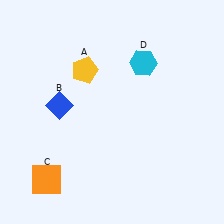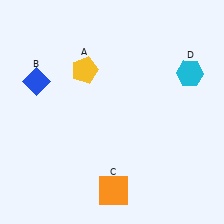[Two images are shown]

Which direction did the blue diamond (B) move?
The blue diamond (B) moved up.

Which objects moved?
The objects that moved are: the blue diamond (B), the orange square (C), the cyan hexagon (D).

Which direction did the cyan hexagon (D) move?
The cyan hexagon (D) moved right.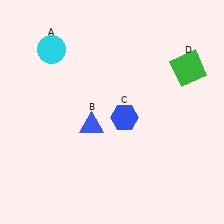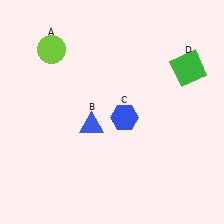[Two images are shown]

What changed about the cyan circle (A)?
In Image 1, A is cyan. In Image 2, it changed to lime.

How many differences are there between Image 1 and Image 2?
There is 1 difference between the two images.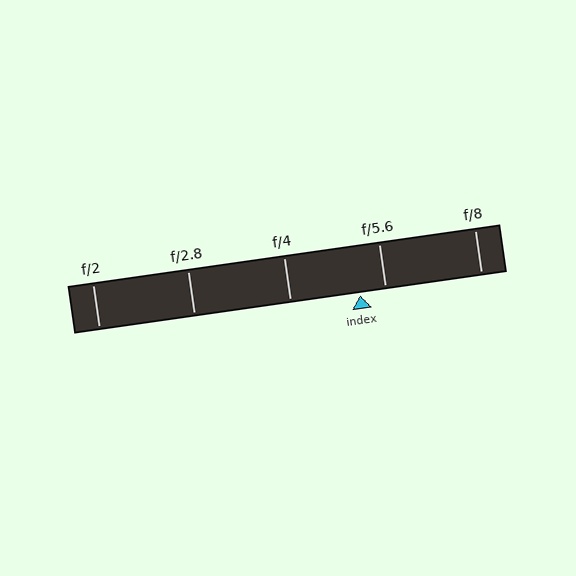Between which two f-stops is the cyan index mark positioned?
The index mark is between f/4 and f/5.6.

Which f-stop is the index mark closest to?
The index mark is closest to f/5.6.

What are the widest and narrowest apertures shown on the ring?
The widest aperture shown is f/2 and the narrowest is f/8.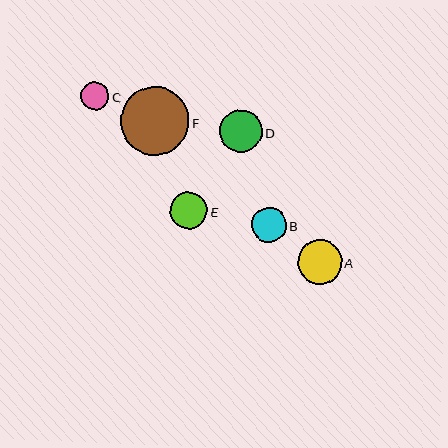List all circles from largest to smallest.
From largest to smallest: F, A, D, E, B, C.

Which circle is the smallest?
Circle C is the smallest with a size of approximately 28 pixels.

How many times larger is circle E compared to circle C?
Circle E is approximately 1.3 times the size of circle C.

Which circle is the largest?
Circle F is the largest with a size of approximately 69 pixels.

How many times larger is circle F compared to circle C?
Circle F is approximately 2.4 times the size of circle C.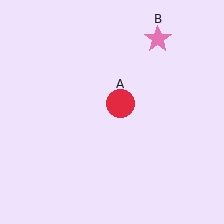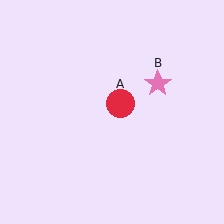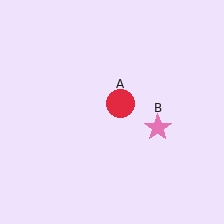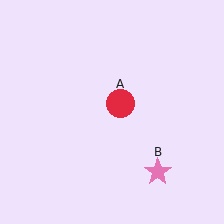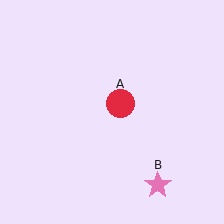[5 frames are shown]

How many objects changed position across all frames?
1 object changed position: pink star (object B).